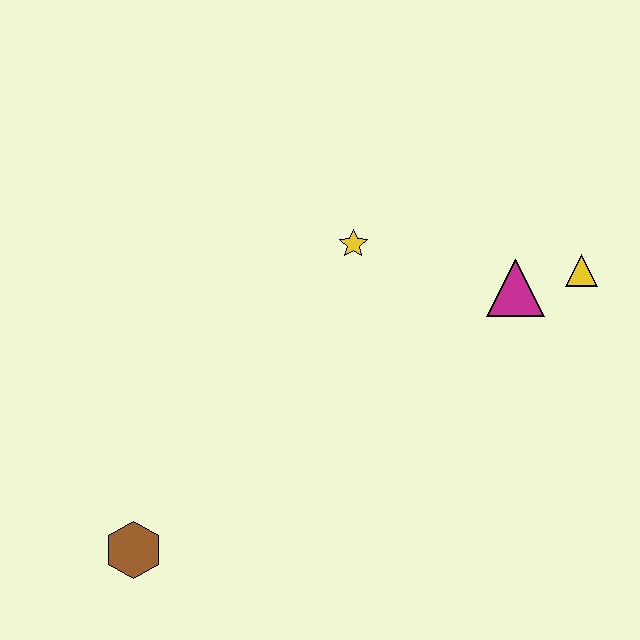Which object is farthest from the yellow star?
The brown hexagon is farthest from the yellow star.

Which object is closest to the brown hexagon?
The yellow star is closest to the brown hexagon.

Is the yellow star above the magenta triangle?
Yes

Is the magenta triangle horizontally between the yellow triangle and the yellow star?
Yes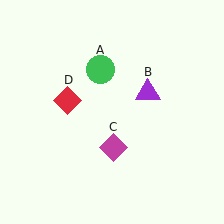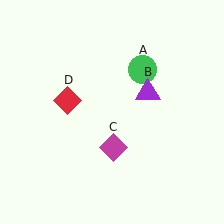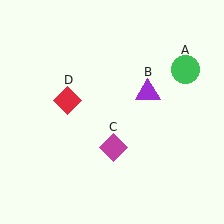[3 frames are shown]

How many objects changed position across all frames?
1 object changed position: green circle (object A).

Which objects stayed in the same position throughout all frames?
Purple triangle (object B) and magenta diamond (object C) and red diamond (object D) remained stationary.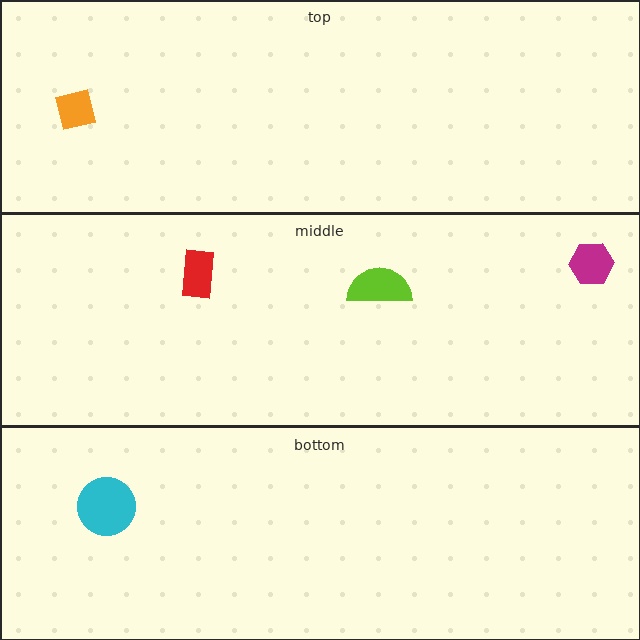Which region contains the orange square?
The top region.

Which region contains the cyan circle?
The bottom region.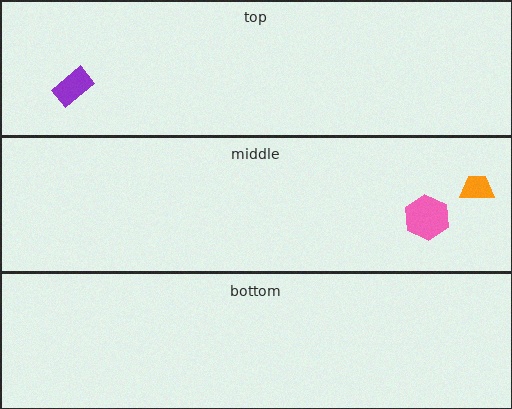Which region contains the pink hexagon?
The middle region.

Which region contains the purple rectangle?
The top region.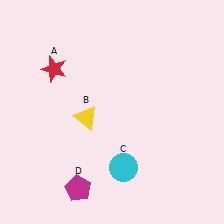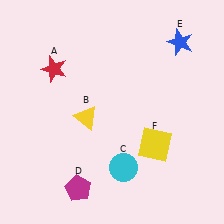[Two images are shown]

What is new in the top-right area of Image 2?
A blue star (E) was added in the top-right area of Image 2.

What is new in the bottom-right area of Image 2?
A yellow square (F) was added in the bottom-right area of Image 2.